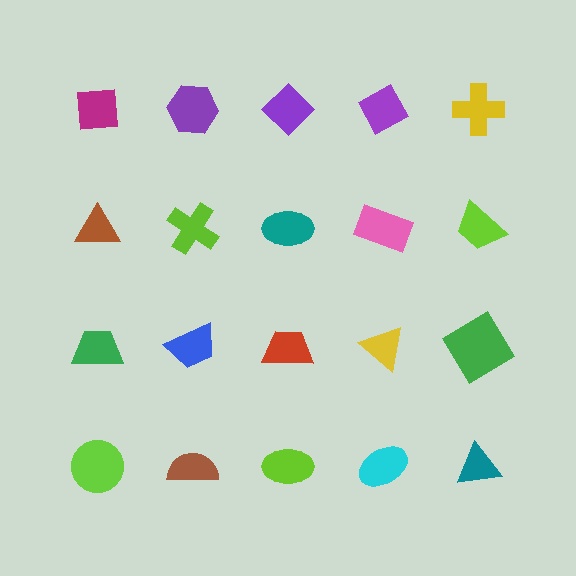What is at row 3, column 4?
A yellow triangle.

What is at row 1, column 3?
A purple diamond.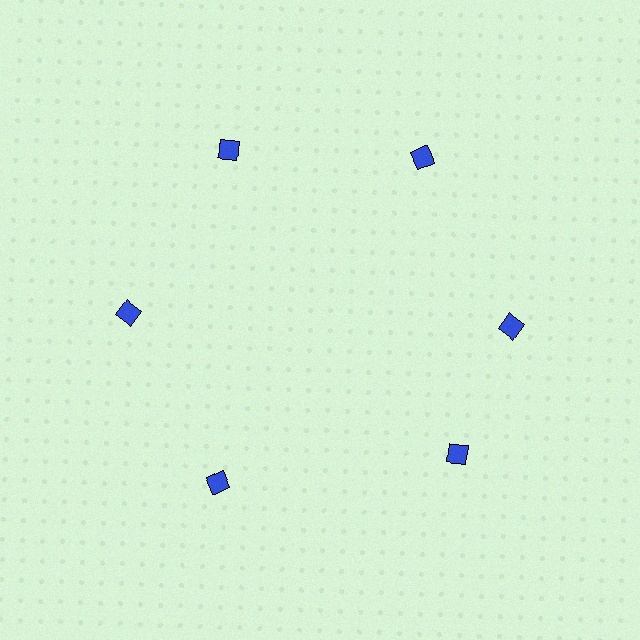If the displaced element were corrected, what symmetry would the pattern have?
It would have 6-fold rotational symmetry — the pattern would map onto itself every 60 degrees.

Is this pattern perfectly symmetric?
No. The 6 blue diamonds are arranged in a ring, but one element near the 5 o'clock position is rotated out of alignment along the ring, breaking the 6-fold rotational symmetry.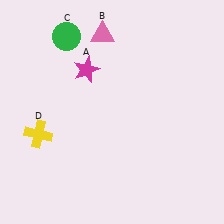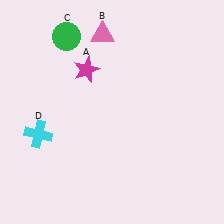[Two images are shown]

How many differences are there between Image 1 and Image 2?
There is 1 difference between the two images.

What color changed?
The cross (D) changed from yellow in Image 1 to cyan in Image 2.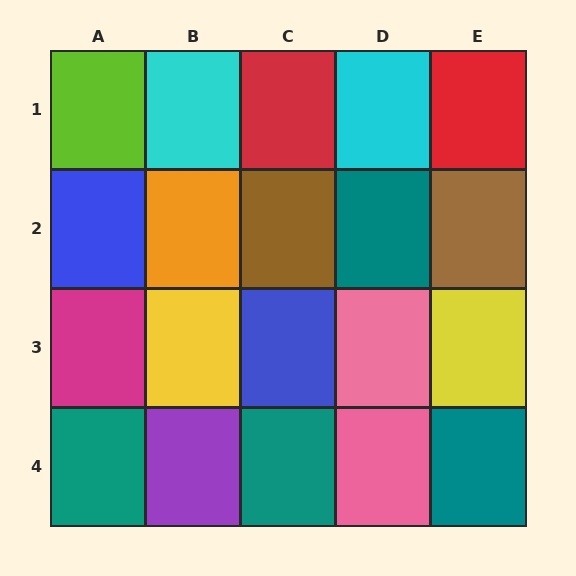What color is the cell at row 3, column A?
Magenta.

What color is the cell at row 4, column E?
Teal.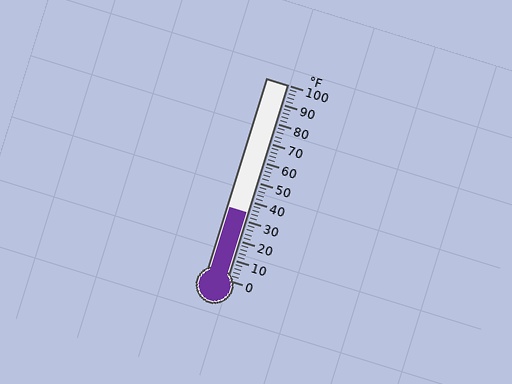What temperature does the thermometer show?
The thermometer shows approximately 34°F.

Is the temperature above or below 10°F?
The temperature is above 10°F.